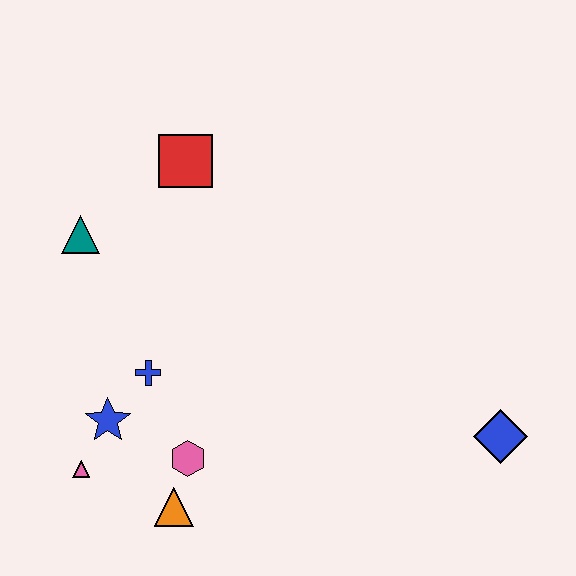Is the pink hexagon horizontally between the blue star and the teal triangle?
No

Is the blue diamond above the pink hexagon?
Yes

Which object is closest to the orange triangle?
The pink hexagon is closest to the orange triangle.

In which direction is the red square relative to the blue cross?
The red square is above the blue cross.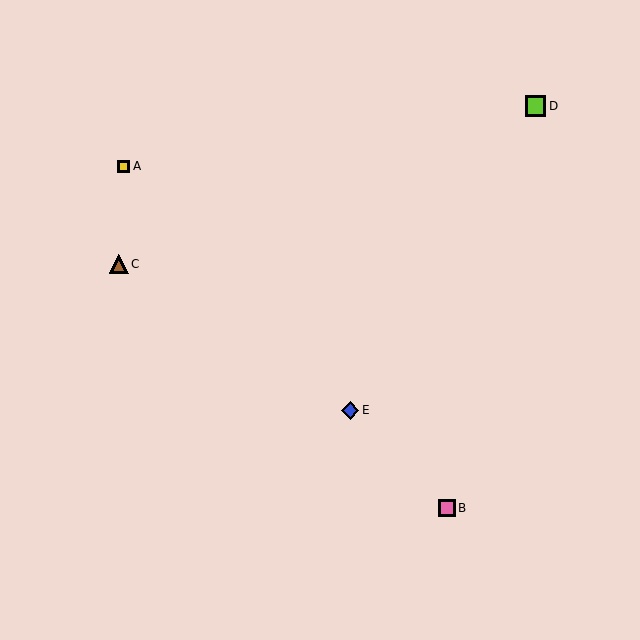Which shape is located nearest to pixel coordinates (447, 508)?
The pink square (labeled B) at (447, 508) is nearest to that location.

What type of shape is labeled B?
Shape B is a pink square.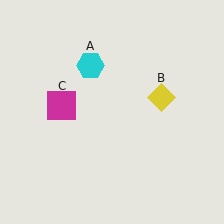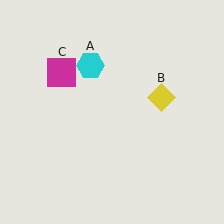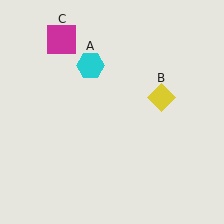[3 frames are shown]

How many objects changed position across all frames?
1 object changed position: magenta square (object C).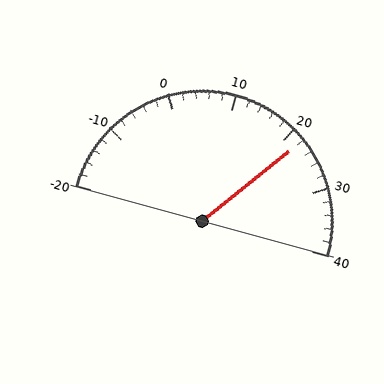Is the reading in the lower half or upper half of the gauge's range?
The reading is in the upper half of the range (-20 to 40).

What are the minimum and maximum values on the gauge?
The gauge ranges from -20 to 40.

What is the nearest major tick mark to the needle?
The nearest major tick mark is 20.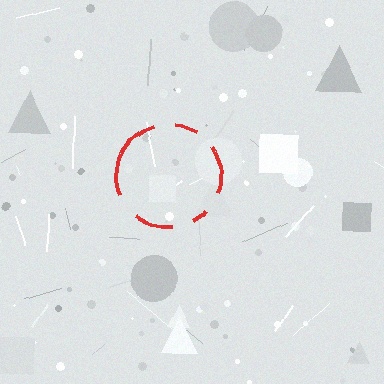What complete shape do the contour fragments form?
The contour fragments form a circle.